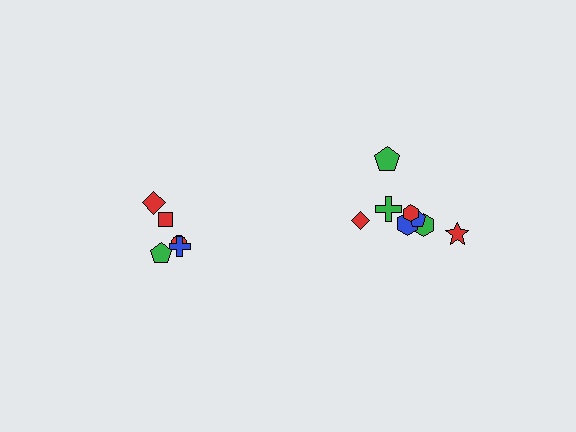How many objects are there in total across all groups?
There are 13 objects.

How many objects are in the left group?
There are 5 objects.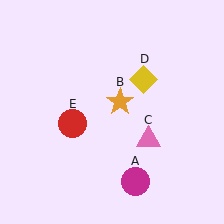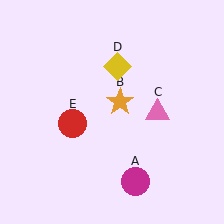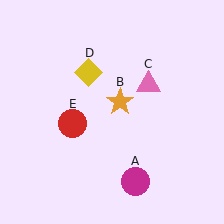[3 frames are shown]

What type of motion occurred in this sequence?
The pink triangle (object C), yellow diamond (object D) rotated counterclockwise around the center of the scene.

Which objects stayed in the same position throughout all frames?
Magenta circle (object A) and orange star (object B) and red circle (object E) remained stationary.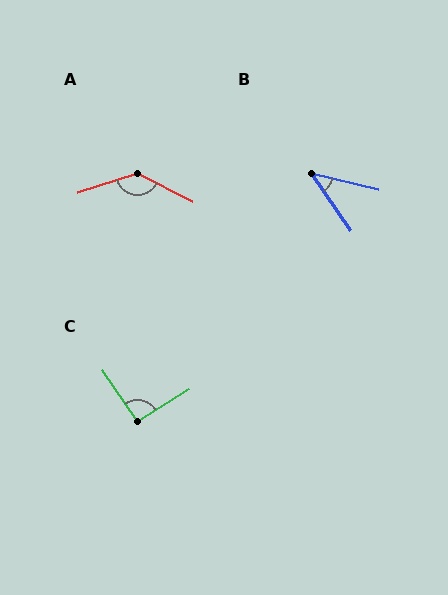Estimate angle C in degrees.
Approximately 92 degrees.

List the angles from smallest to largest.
B (41°), C (92°), A (137°).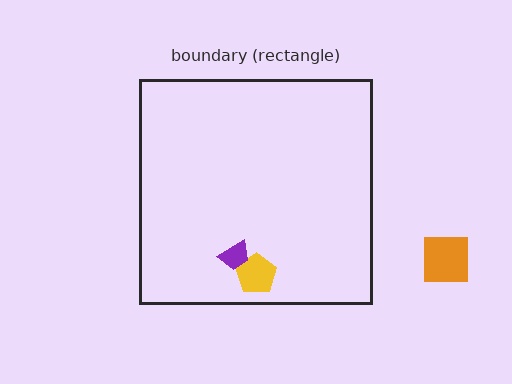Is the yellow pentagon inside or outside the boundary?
Inside.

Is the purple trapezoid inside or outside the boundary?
Inside.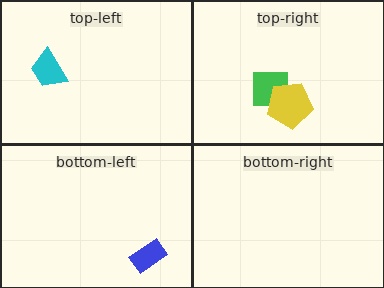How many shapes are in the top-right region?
2.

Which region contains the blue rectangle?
The bottom-left region.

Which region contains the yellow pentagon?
The top-right region.